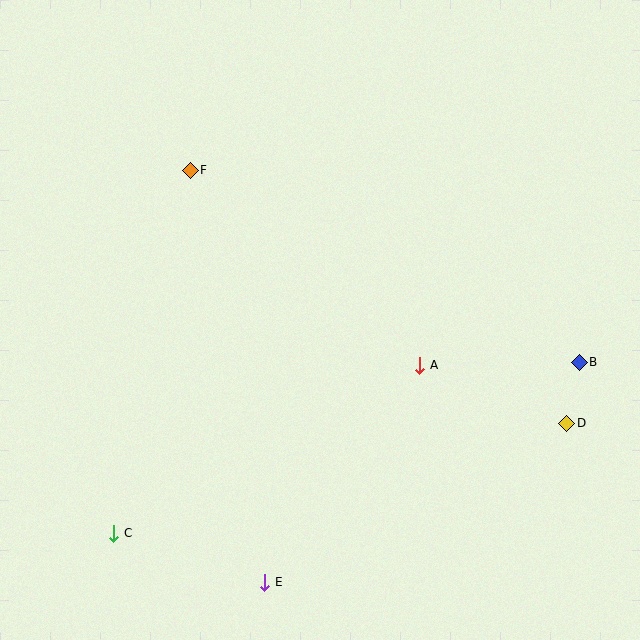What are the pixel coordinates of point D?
Point D is at (567, 423).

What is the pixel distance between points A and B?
The distance between A and B is 160 pixels.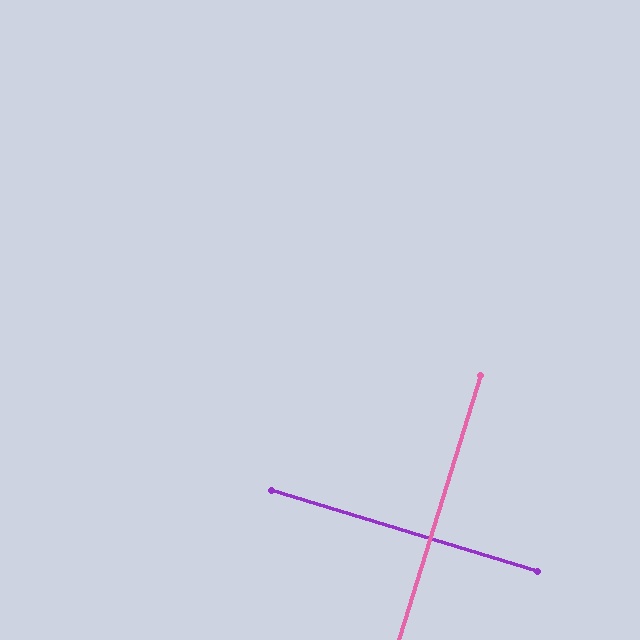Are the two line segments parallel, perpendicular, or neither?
Perpendicular — they meet at approximately 90°.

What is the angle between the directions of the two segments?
Approximately 90 degrees.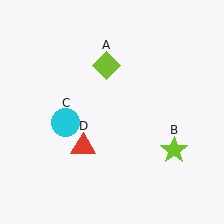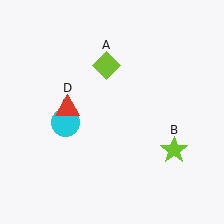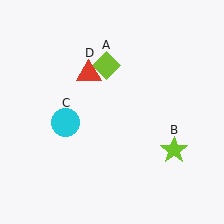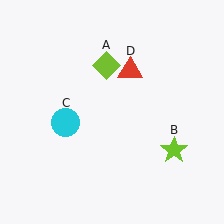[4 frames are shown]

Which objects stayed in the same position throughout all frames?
Lime diamond (object A) and lime star (object B) and cyan circle (object C) remained stationary.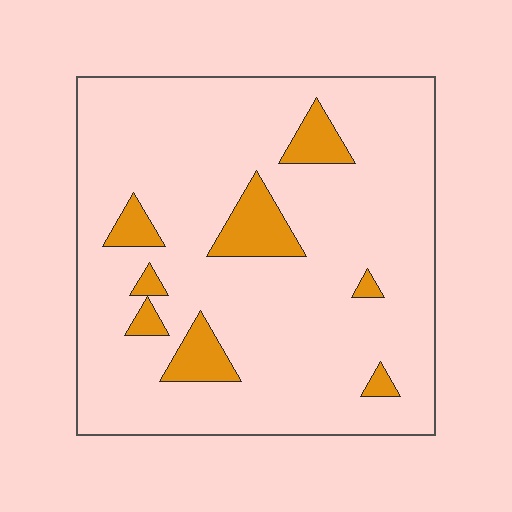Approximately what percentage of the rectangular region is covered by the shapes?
Approximately 10%.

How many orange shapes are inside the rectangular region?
8.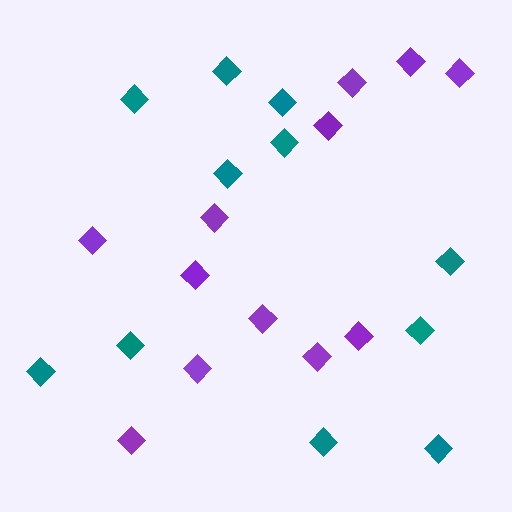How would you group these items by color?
There are 2 groups: one group of teal diamonds (11) and one group of purple diamonds (12).